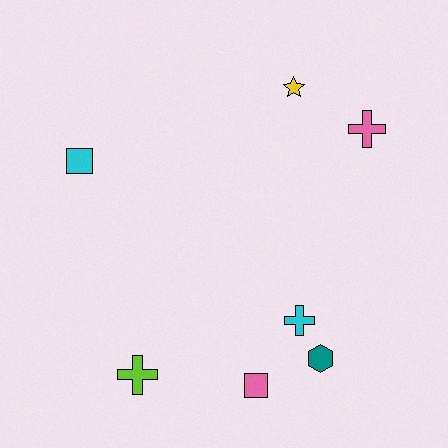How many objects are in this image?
There are 7 objects.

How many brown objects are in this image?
There are no brown objects.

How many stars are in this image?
There is 1 star.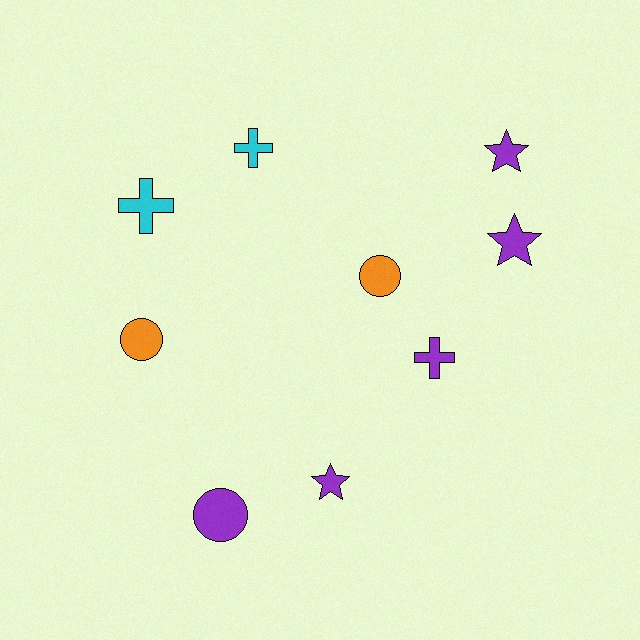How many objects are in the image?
There are 9 objects.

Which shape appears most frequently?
Circle, with 3 objects.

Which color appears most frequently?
Purple, with 5 objects.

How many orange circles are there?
There are 2 orange circles.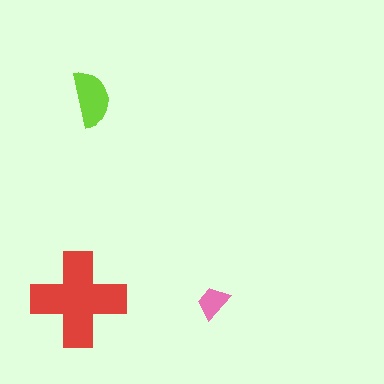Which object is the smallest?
The pink trapezoid.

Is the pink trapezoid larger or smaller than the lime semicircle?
Smaller.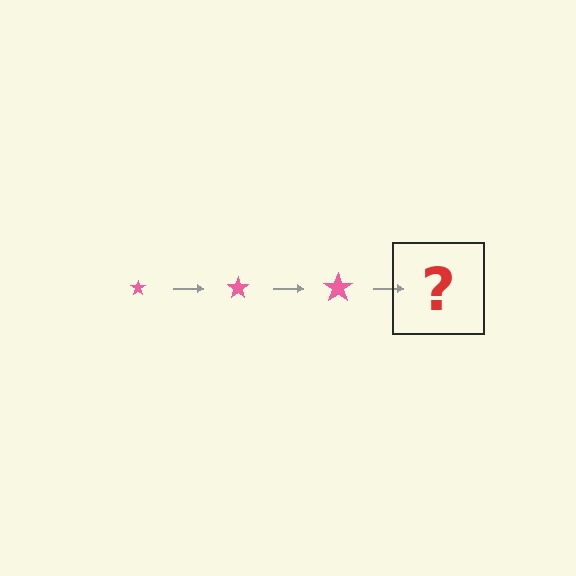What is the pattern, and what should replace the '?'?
The pattern is that the star gets progressively larger each step. The '?' should be a pink star, larger than the previous one.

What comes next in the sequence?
The next element should be a pink star, larger than the previous one.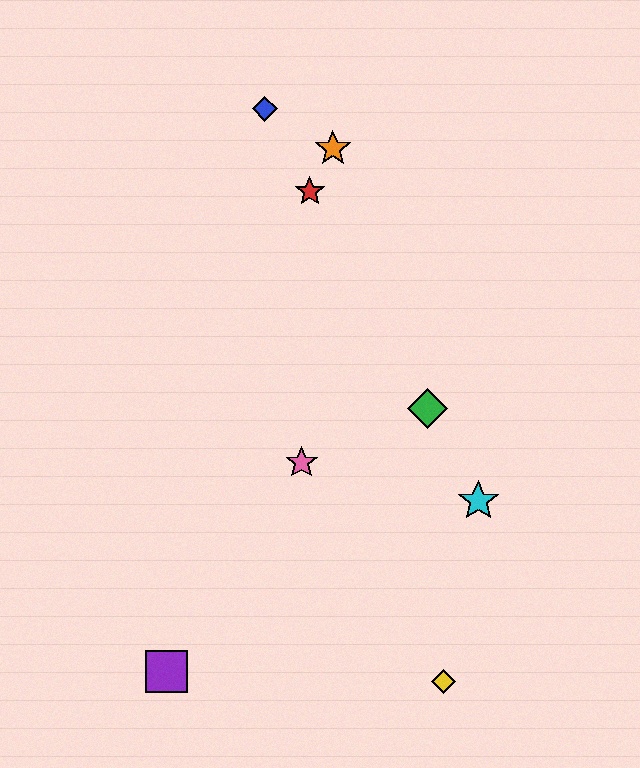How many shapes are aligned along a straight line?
4 shapes (the red star, the blue diamond, the green diamond, the cyan star) are aligned along a straight line.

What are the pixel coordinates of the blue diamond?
The blue diamond is at (265, 109).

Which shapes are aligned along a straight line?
The red star, the blue diamond, the green diamond, the cyan star are aligned along a straight line.